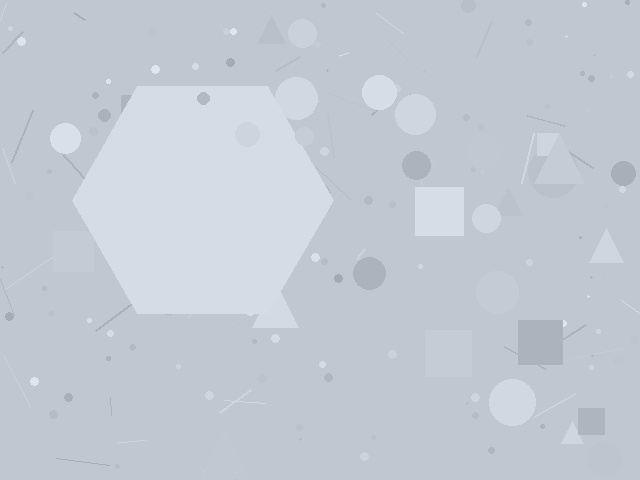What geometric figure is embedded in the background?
A hexagon is embedded in the background.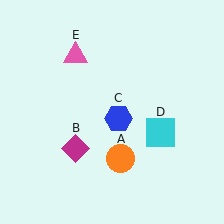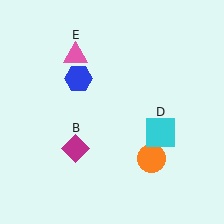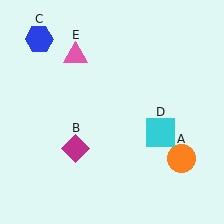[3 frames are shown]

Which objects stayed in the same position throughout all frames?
Magenta diamond (object B) and cyan square (object D) and pink triangle (object E) remained stationary.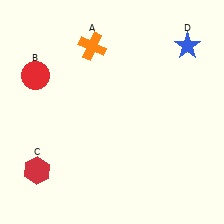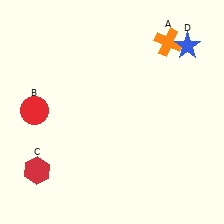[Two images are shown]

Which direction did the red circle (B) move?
The red circle (B) moved down.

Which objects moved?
The objects that moved are: the orange cross (A), the red circle (B).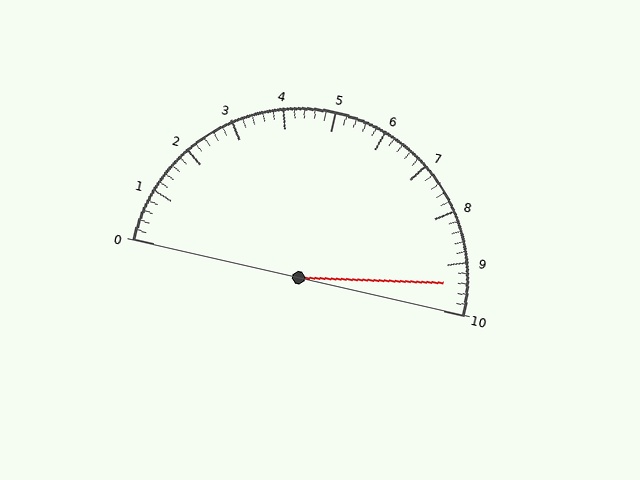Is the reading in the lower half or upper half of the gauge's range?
The reading is in the upper half of the range (0 to 10).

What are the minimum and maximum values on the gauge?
The gauge ranges from 0 to 10.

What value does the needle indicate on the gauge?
The needle indicates approximately 9.4.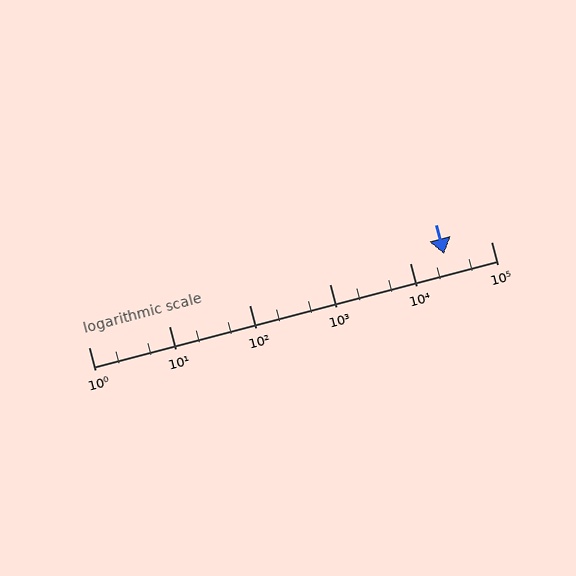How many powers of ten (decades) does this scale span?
The scale spans 5 decades, from 1 to 100000.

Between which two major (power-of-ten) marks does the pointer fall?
The pointer is between 10000 and 100000.